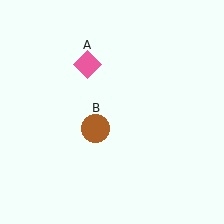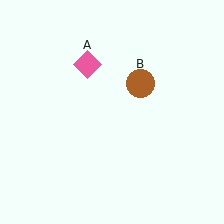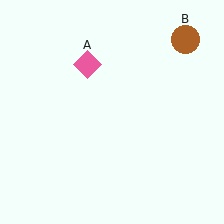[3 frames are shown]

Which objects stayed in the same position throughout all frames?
Pink diamond (object A) remained stationary.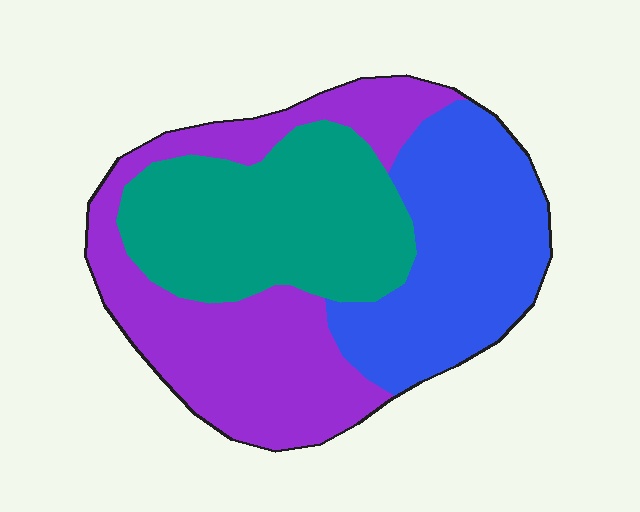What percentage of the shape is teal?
Teal takes up about one third (1/3) of the shape.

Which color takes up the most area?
Purple, at roughly 40%.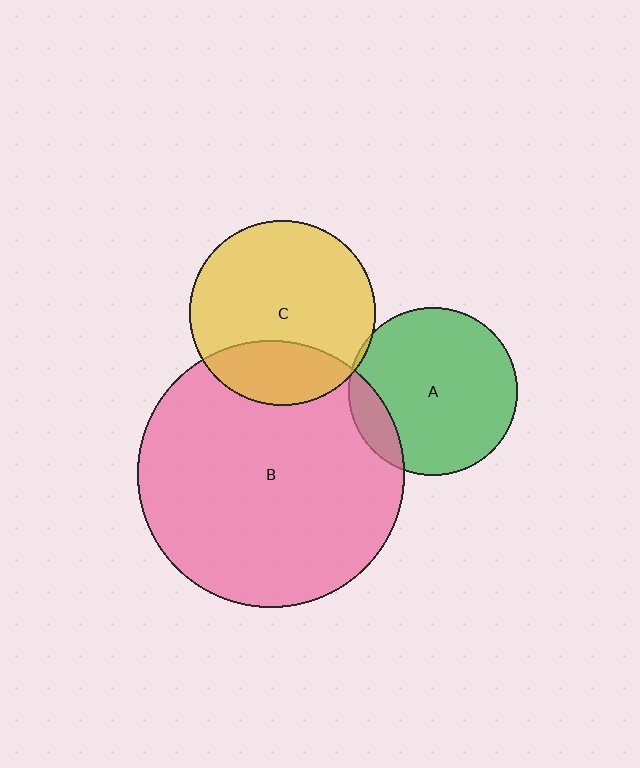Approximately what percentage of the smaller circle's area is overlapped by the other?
Approximately 5%.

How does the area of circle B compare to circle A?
Approximately 2.5 times.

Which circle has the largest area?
Circle B (pink).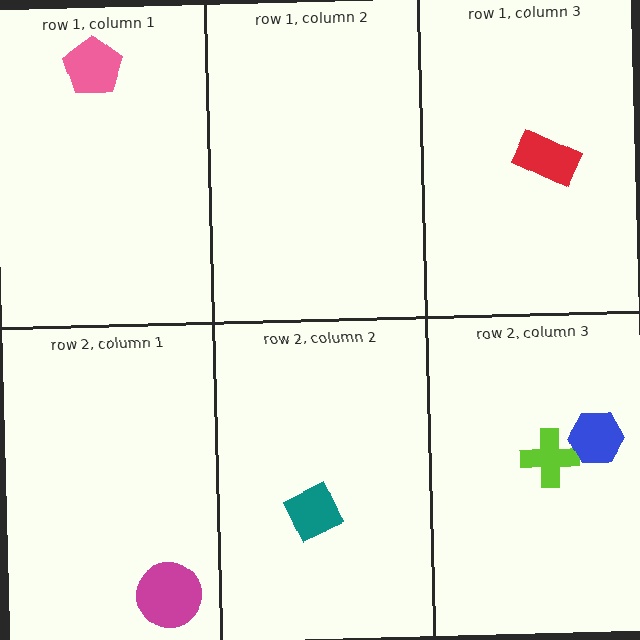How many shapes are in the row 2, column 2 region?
1.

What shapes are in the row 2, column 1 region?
The magenta circle.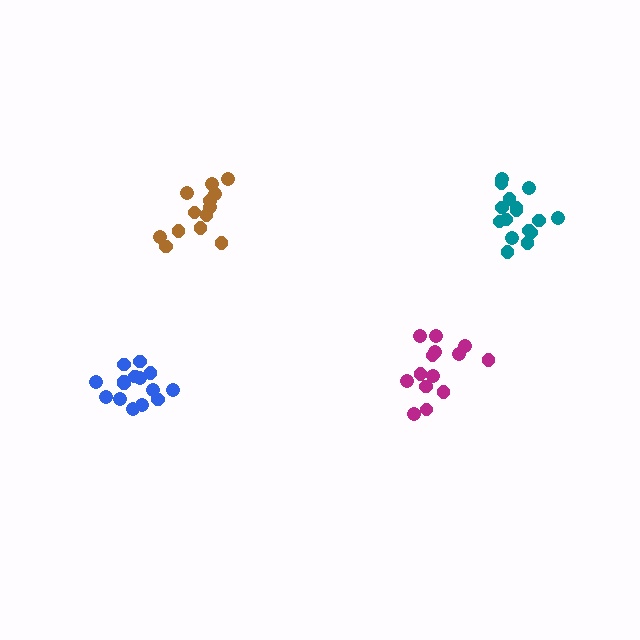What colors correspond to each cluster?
The clusters are colored: blue, magenta, teal, brown.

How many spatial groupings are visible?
There are 4 spatial groupings.